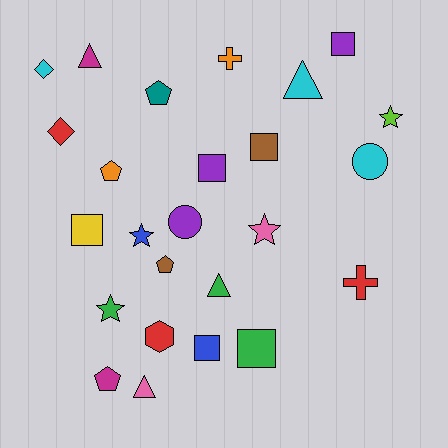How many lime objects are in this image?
There is 1 lime object.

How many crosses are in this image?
There are 2 crosses.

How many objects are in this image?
There are 25 objects.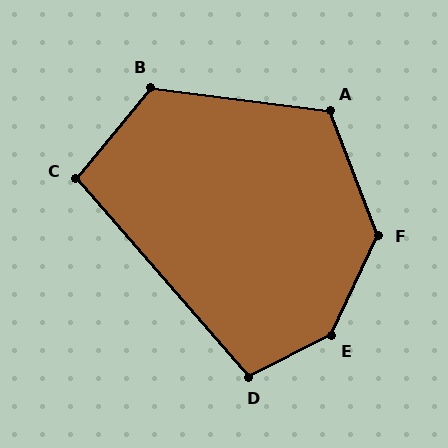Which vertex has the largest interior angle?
E, at approximately 142 degrees.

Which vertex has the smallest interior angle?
C, at approximately 100 degrees.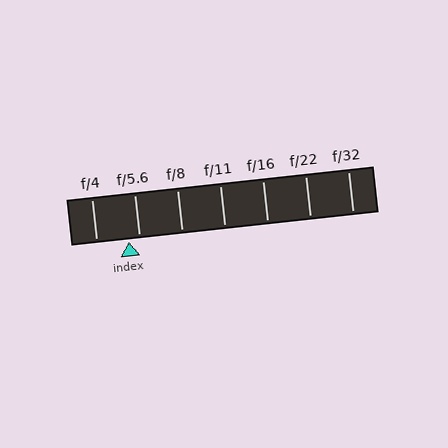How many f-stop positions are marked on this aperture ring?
There are 7 f-stop positions marked.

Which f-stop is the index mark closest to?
The index mark is closest to f/5.6.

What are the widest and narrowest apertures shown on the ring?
The widest aperture shown is f/4 and the narrowest is f/32.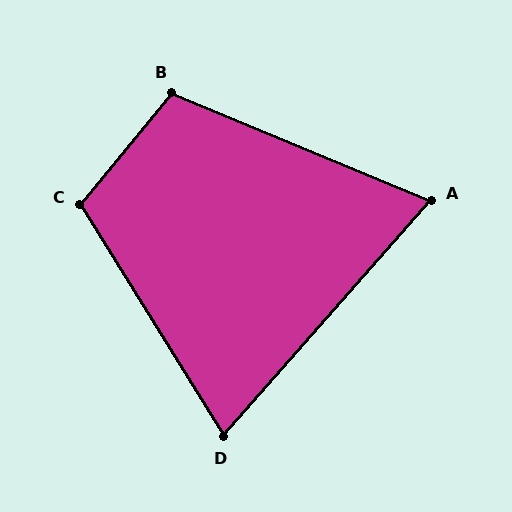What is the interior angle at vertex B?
Approximately 107 degrees (obtuse).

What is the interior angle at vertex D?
Approximately 73 degrees (acute).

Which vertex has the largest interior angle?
C, at approximately 109 degrees.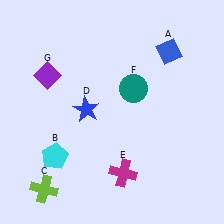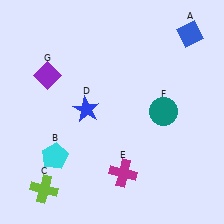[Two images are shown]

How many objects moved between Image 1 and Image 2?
2 objects moved between the two images.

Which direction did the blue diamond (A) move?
The blue diamond (A) moved right.